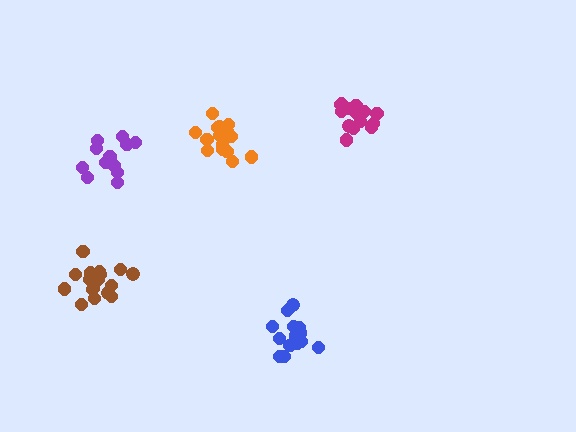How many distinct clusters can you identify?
There are 5 distinct clusters.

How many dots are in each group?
Group 1: 15 dots, Group 2: 17 dots, Group 3: 16 dots, Group 4: 17 dots, Group 5: 12 dots (77 total).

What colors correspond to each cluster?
The clusters are colored: blue, brown, magenta, orange, purple.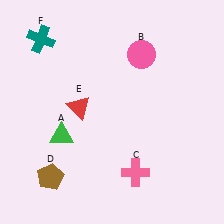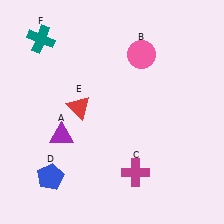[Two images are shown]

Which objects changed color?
A changed from green to purple. C changed from pink to magenta. D changed from brown to blue.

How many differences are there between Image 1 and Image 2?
There are 3 differences between the two images.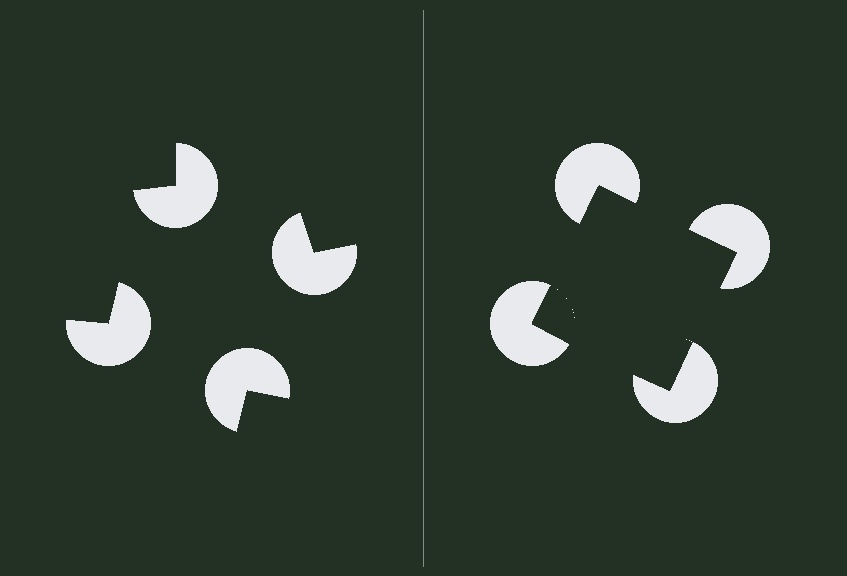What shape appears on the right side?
An illusory square.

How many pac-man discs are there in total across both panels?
8 — 4 on each side.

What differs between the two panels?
The pac-man discs are positioned identically on both sides; only the wedge orientations differ. On the right they align to a square; on the left they are misaligned.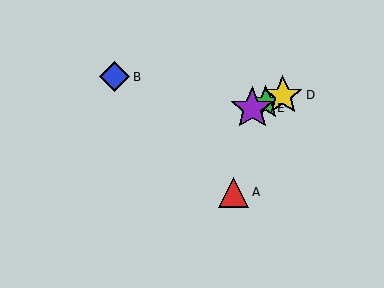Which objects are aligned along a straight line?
Objects C, D, E are aligned along a straight line.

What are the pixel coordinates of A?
Object A is at (233, 192).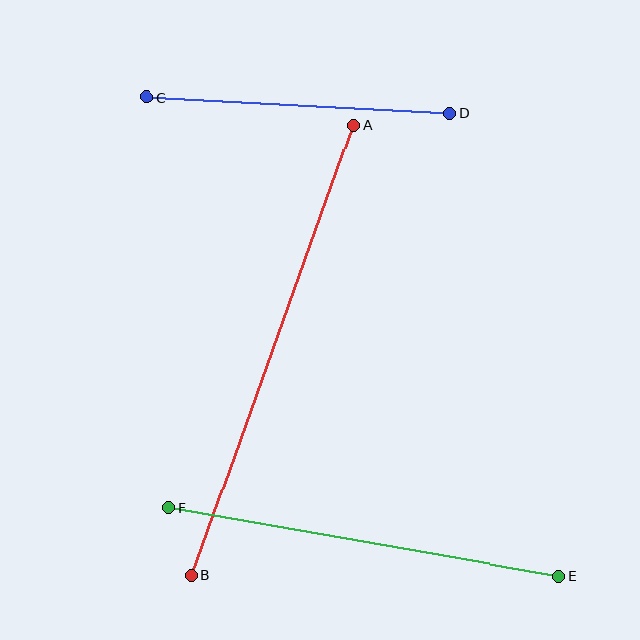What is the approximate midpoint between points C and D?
The midpoint is at approximately (298, 105) pixels.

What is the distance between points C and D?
The distance is approximately 303 pixels.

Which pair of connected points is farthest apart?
Points A and B are farthest apart.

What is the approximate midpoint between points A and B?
The midpoint is at approximately (272, 350) pixels.